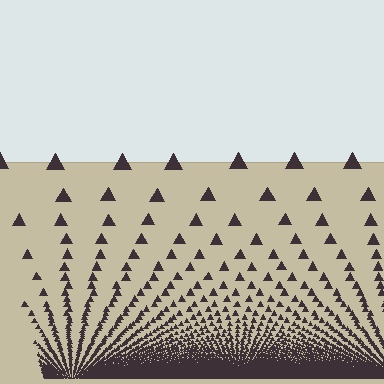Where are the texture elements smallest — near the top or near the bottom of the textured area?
Near the bottom.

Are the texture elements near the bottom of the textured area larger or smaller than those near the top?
Smaller. The gradient is inverted — elements near the bottom are smaller and denser.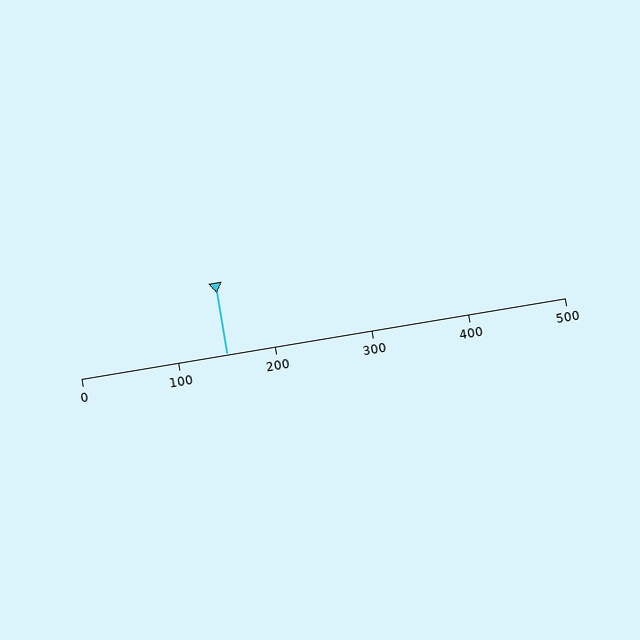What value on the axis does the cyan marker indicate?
The marker indicates approximately 150.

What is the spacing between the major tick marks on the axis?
The major ticks are spaced 100 apart.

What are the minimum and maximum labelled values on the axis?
The axis runs from 0 to 500.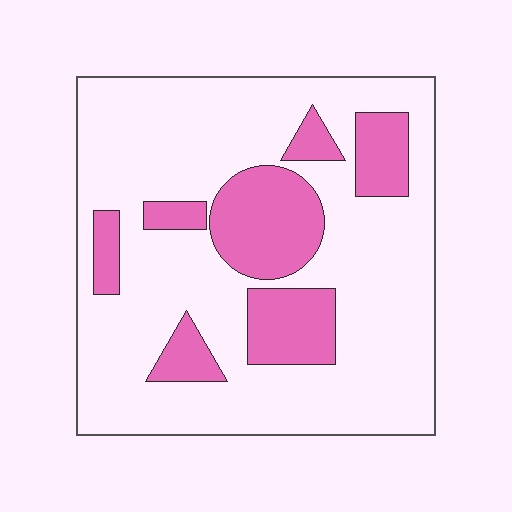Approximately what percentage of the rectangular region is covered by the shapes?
Approximately 25%.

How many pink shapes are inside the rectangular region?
7.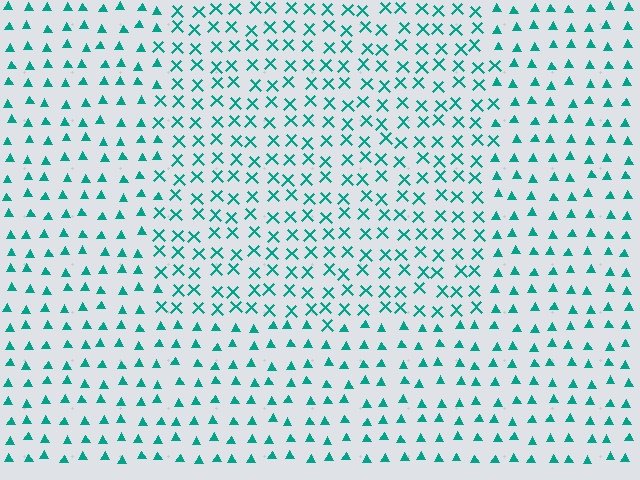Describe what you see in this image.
The image is filled with small teal elements arranged in a uniform grid. A rectangle-shaped region contains X marks, while the surrounding area contains triangles. The boundary is defined purely by the change in element shape.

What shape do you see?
I see a rectangle.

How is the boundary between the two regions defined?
The boundary is defined by a change in element shape: X marks inside vs. triangles outside. All elements share the same color and spacing.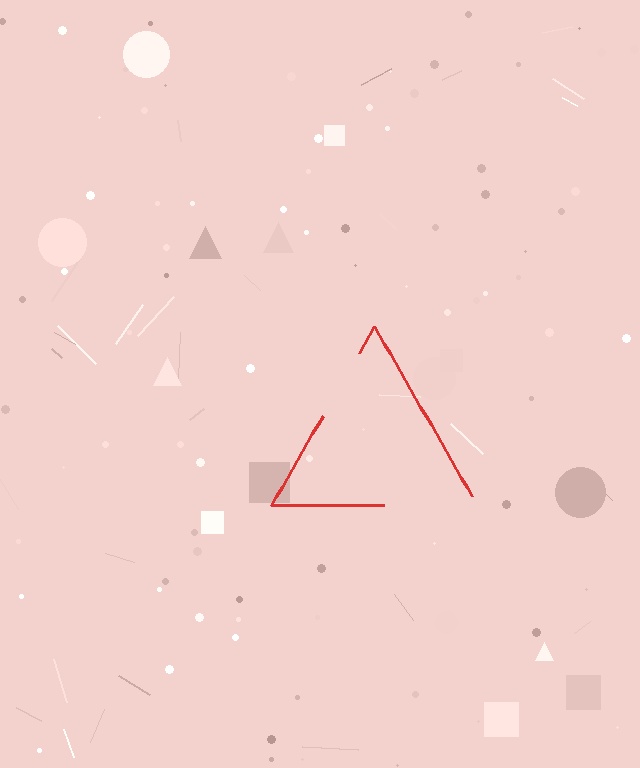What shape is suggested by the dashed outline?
The dashed outline suggests a triangle.